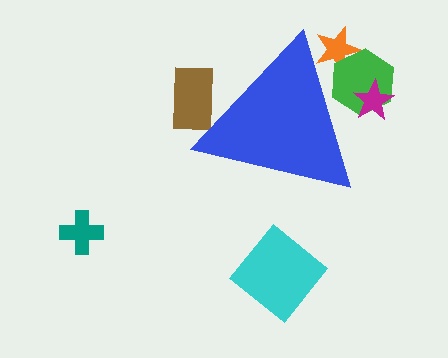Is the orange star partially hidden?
Yes, the orange star is partially hidden behind the blue triangle.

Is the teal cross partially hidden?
No, the teal cross is fully visible.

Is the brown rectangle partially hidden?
Yes, the brown rectangle is partially hidden behind the blue triangle.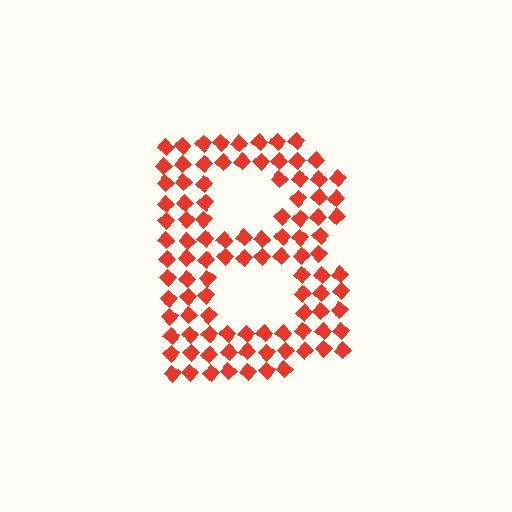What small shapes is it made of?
It is made of small diamonds.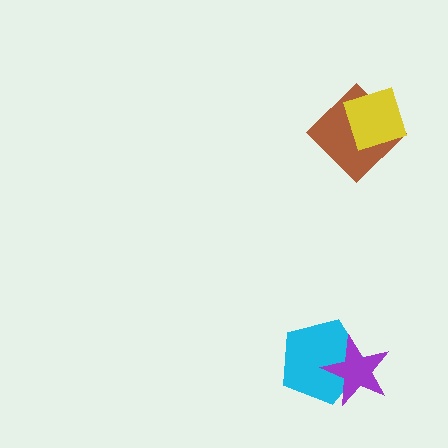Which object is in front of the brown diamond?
The yellow square is in front of the brown diamond.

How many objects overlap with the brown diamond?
1 object overlaps with the brown diamond.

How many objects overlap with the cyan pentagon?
1 object overlaps with the cyan pentagon.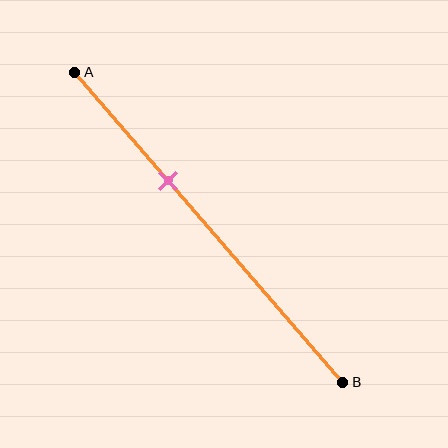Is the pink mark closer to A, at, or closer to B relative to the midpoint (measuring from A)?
The pink mark is closer to point A than the midpoint of segment AB.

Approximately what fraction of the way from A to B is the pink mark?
The pink mark is approximately 35% of the way from A to B.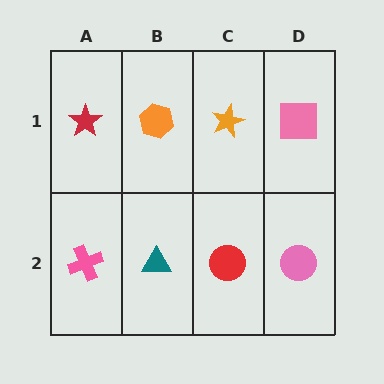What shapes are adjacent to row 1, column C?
A red circle (row 2, column C), an orange hexagon (row 1, column B), a pink square (row 1, column D).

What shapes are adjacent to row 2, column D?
A pink square (row 1, column D), a red circle (row 2, column C).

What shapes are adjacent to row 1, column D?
A pink circle (row 2, column D), an orange star (row 1, column C).